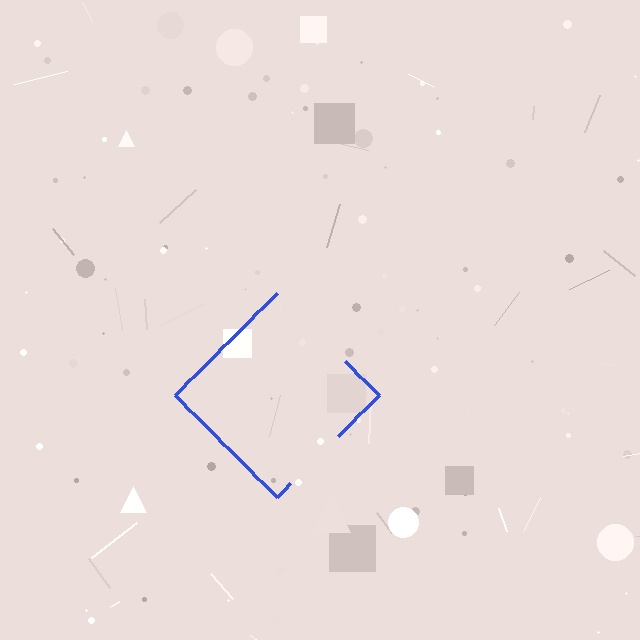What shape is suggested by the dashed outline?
The dashed outline suggests a diamond.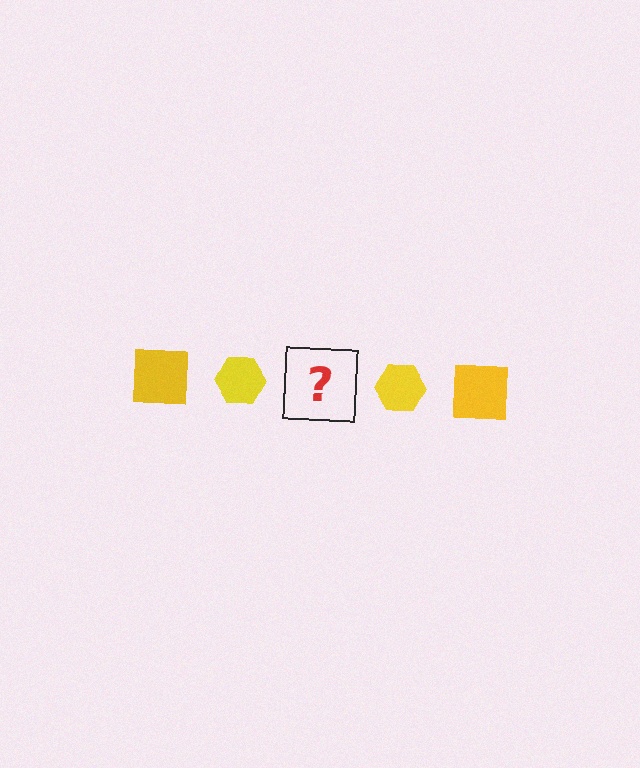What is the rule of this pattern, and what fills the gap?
The rule is that the pattern cycles through square, hexagon shapes in yellow. The gap should be filled with a yellow square.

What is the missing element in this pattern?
The missing element is a yellow square.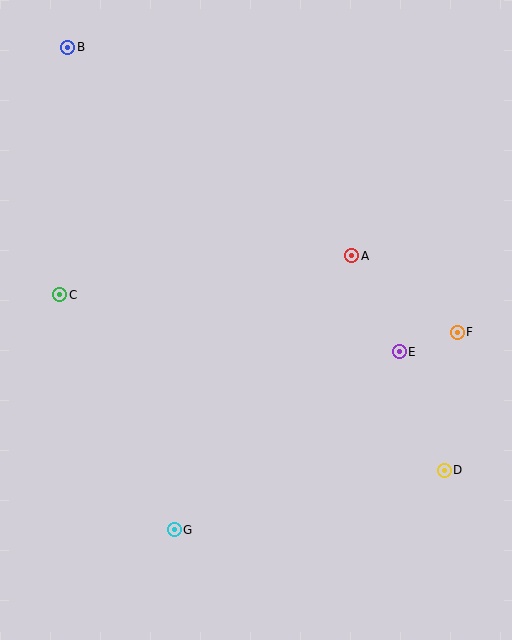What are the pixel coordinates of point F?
Point F is at (457, 332).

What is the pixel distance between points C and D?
The distance between C and D is 423 pixels.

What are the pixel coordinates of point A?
Point A is at (352, 256).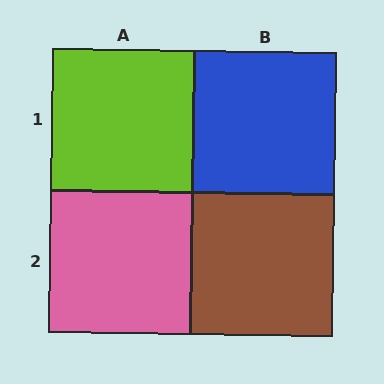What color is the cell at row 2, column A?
Pink.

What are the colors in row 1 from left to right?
Lime, blue.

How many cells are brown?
1 cell is brown.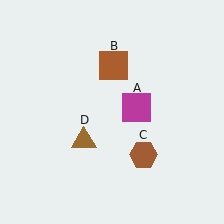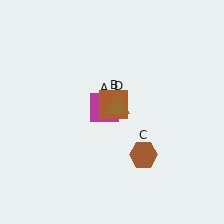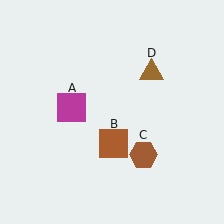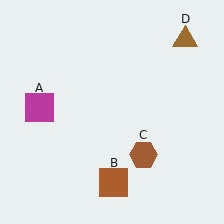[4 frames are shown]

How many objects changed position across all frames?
3 objects changed position: magenta square (object A), brown square (object B), brown triangle (object D).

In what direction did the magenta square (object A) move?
The magenta square (object A) moved left.